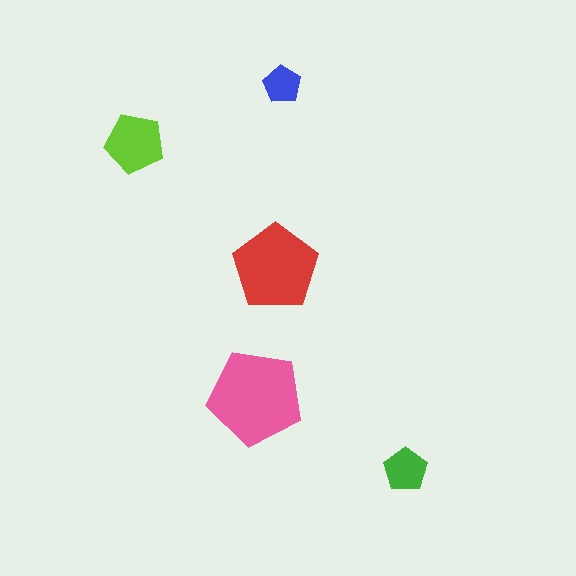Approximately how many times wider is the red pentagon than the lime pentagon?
About 1.5 times wider.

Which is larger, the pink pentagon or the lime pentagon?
The pink one.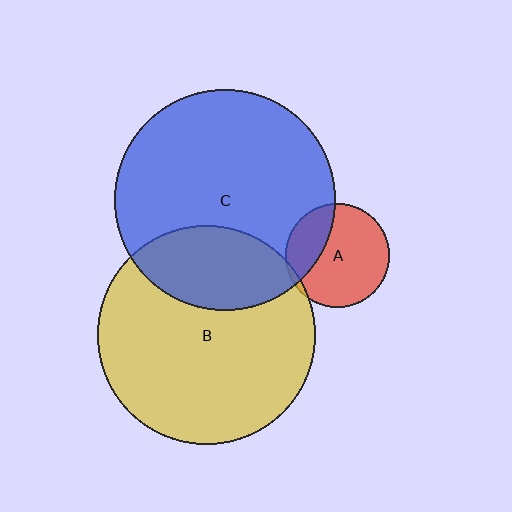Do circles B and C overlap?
Yes.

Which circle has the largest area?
Circle C (blue).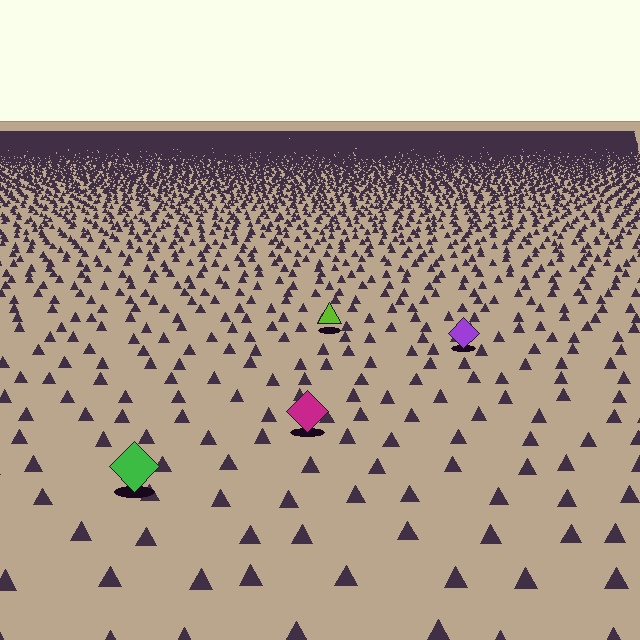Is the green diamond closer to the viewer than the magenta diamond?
Yes. The green diamond is closer — you can tell from the texture gradient: the ground texture is coarser near it.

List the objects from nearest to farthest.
From nearest to farthest: the green diamond, the magenta diamond, the purple diamond, the lime triangle.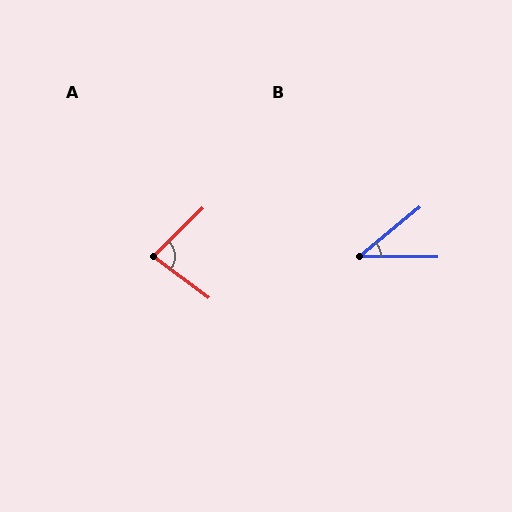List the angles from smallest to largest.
B (40°), A (81°).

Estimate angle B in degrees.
Approximately 40 degrees.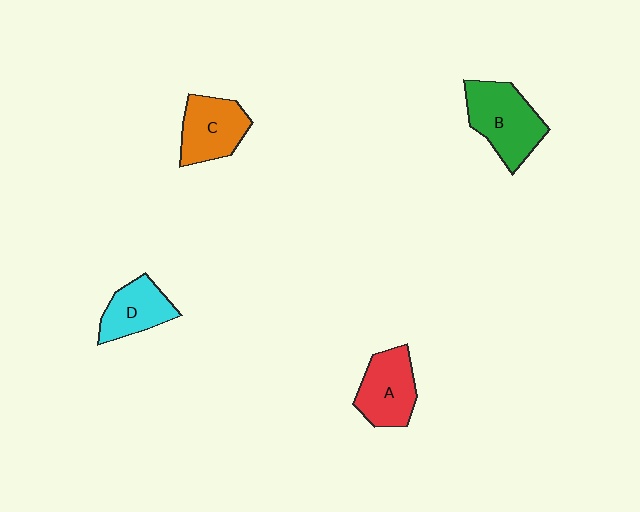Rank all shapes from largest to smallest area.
From largest to smallest: B (green), C (orange), A (red), D (cyan).